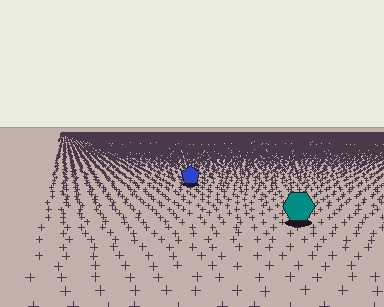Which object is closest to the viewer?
The teal hexagon is closest. The texture marks near it are larger and more spread out.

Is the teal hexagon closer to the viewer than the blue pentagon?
Yes. The teal hexagon is closer — you can tell from the texture gradient: the ground texture is coarser near it.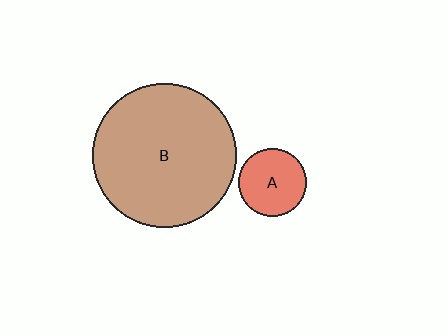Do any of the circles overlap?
No, none of the circles overlap.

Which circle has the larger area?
Circle B (brown).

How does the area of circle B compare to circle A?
Approximately 4.4 times.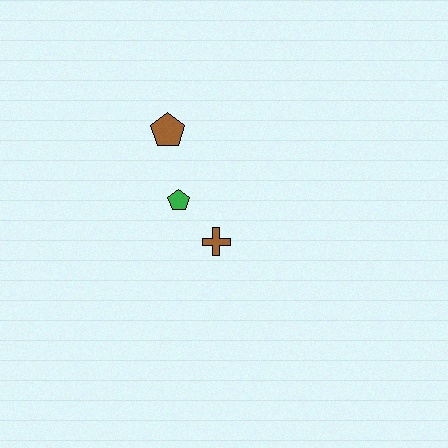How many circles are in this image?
There are no circles.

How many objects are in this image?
There are 3 objects.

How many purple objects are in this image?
There are no purple objects.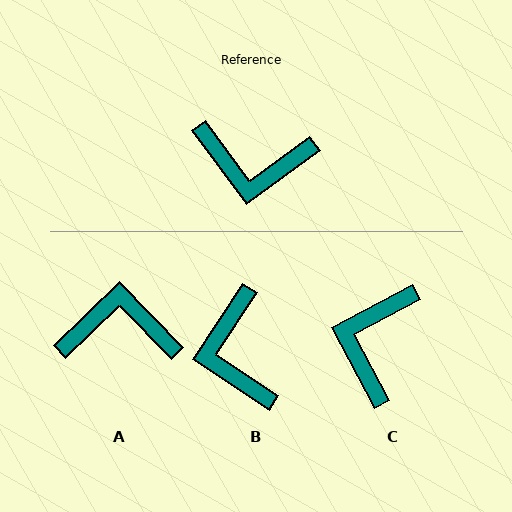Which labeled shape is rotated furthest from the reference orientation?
A, about 172 degrees away.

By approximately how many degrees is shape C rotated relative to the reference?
Approximately 98 degrees clockwise.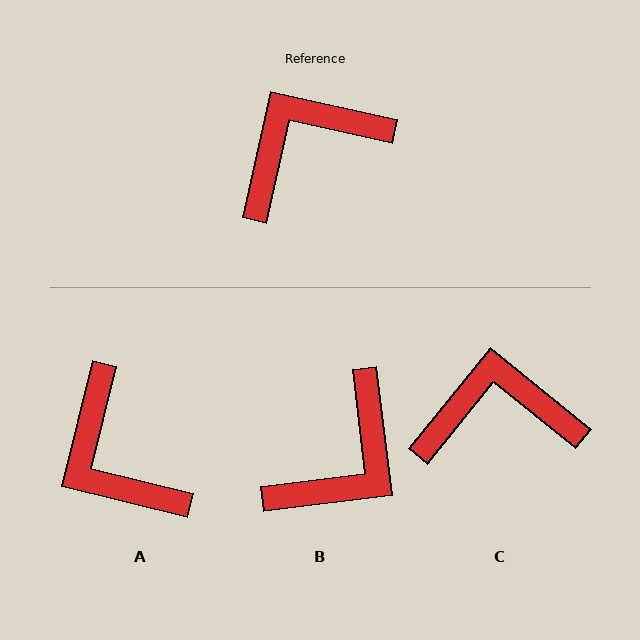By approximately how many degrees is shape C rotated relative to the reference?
Approximately 26 degrees clockwise.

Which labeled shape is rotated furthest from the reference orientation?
B, about 160 degrees away.